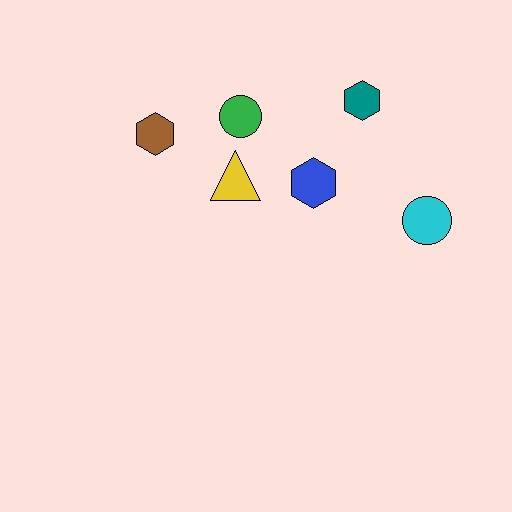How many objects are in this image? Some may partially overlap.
There are 6 objects.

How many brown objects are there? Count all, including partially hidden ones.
There is 1 brown object.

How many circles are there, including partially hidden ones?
There are 2 circles.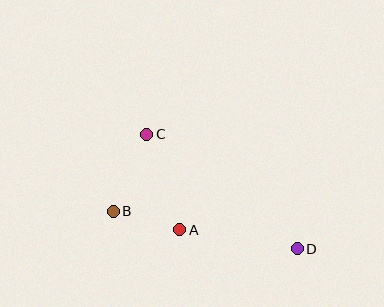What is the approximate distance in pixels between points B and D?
The distance between B and D is approximately 188 pixels.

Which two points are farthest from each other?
Points C and D are farthest from each other.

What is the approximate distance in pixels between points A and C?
The distance between A and C is approximately 101 pixels.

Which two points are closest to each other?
Points A and B are closest to each other.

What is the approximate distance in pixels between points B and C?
The distance between B and C is approximately 84 pixels.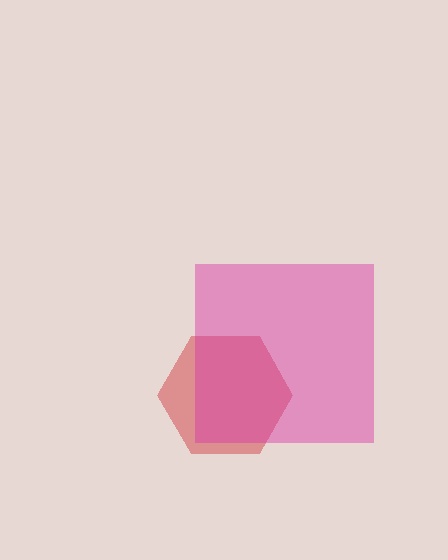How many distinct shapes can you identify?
There are 2 distinct shapes: a red hexagon, a magenta square.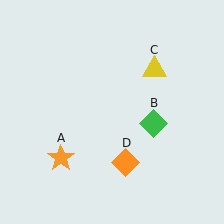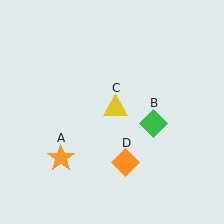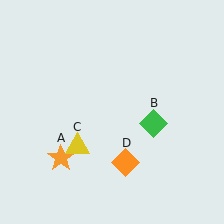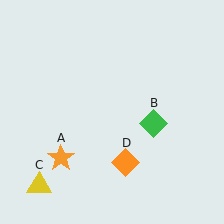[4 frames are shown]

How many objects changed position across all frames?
1 object changed position: yellow triangle (object C).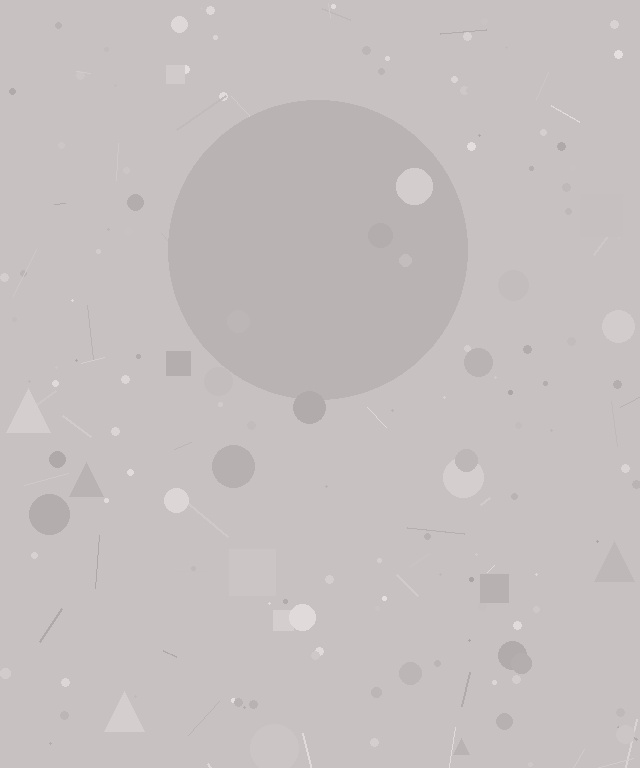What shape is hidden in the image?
A circle is hidden in the image.